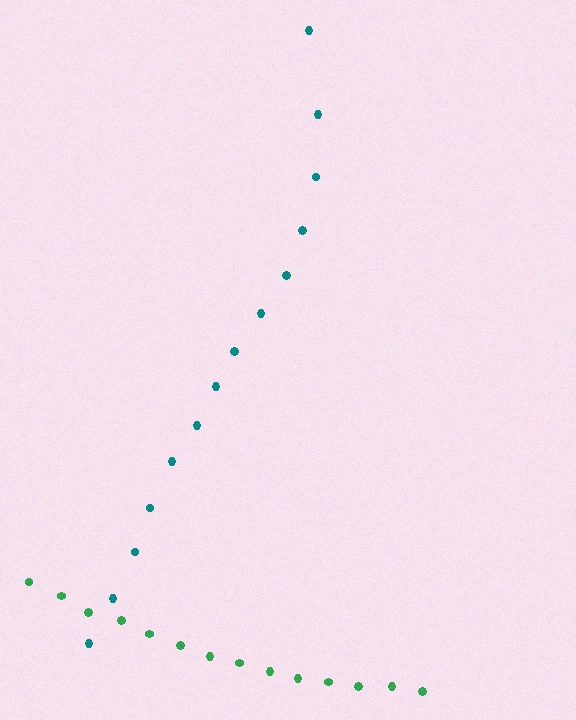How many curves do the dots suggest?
There are 2 distinct paths.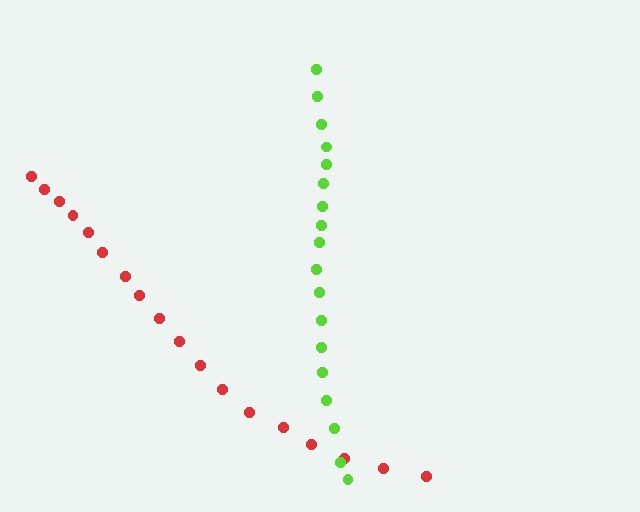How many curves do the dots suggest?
There are 2 distinct paths.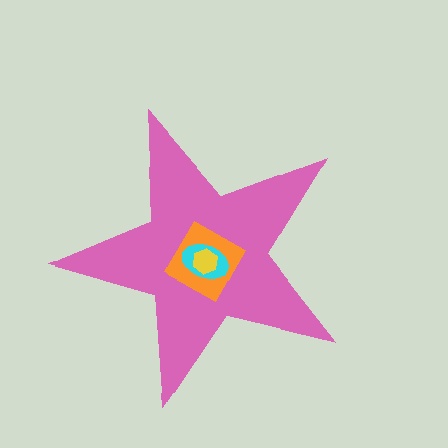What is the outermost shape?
The pink star.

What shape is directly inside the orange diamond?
The cyan ellipse.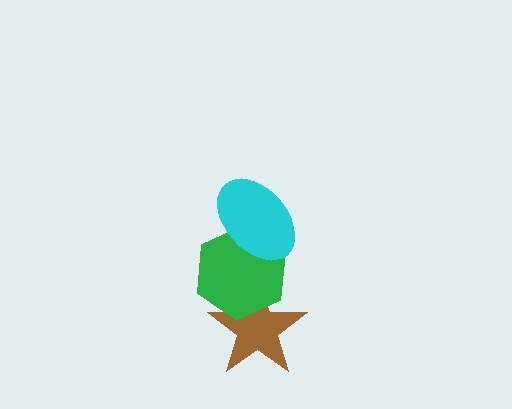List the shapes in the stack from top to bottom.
From top to bottom: the cyan ellipse, the green hexagon, the brown star.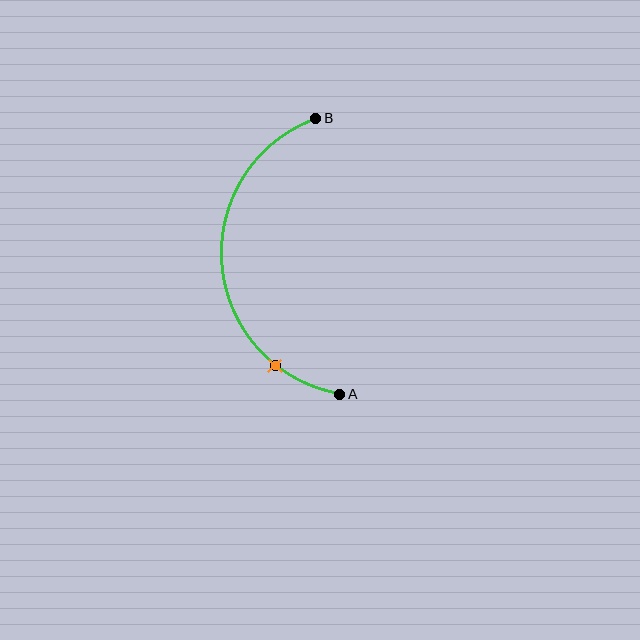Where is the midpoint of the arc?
The arc midpoint is the point on the curve farthest from the straight line joining A and B. It sits to the left of that line.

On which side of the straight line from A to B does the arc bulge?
The arc bulges to the left of the straight line connecting A and B.